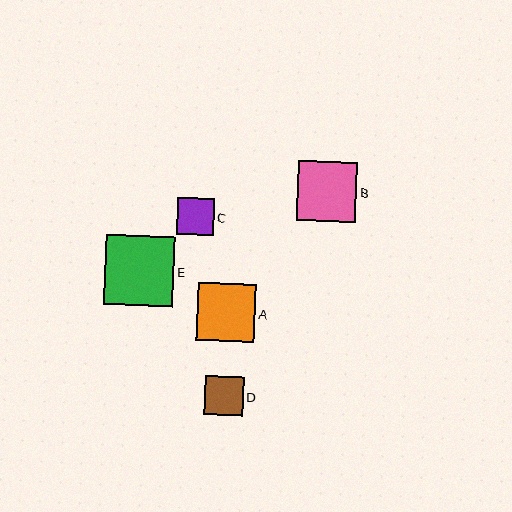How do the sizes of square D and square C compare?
Square D and square C are approximately the same size.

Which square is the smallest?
Square C is the smallest with a size of approximately 37 pixels.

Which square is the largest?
Square E is the largest with a size of approximately 70 pixels.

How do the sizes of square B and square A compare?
Square B and square A are approximately the same size.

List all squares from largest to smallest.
From largest to smallest: E, B, A, D, C.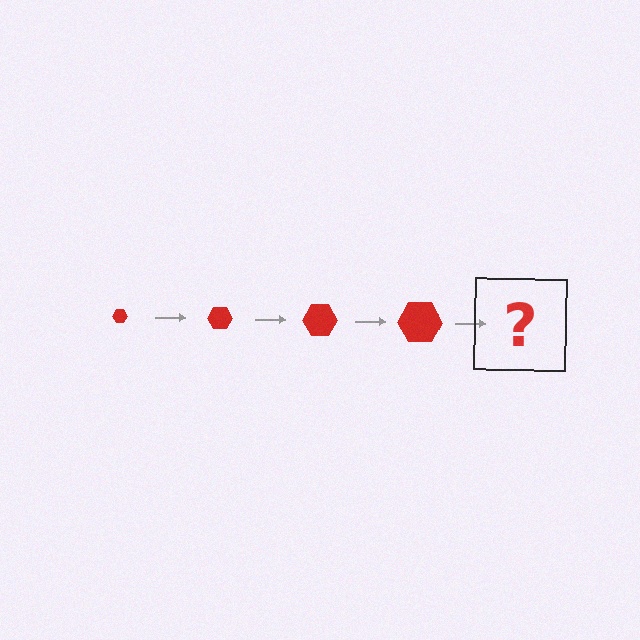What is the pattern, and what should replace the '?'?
The pattern is that the hexagon gets progressively larger each step. The '?' should be a red hexagon, larger than the previous one.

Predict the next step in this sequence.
The next step is a red hexagon, larger than the previous one.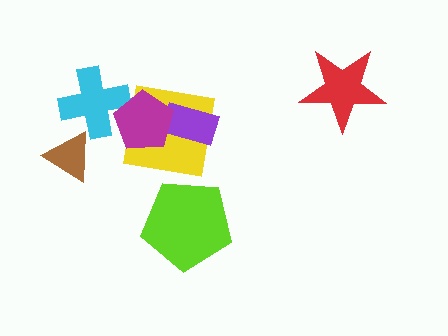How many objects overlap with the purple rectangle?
2 objects overlap with the purple rectangle.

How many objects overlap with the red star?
0 objects overlap with the red star.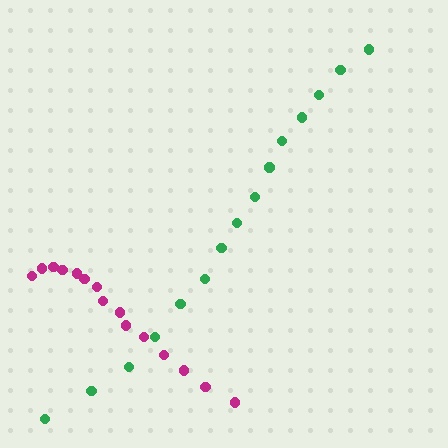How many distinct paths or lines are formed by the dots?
There are 2 distinct paths.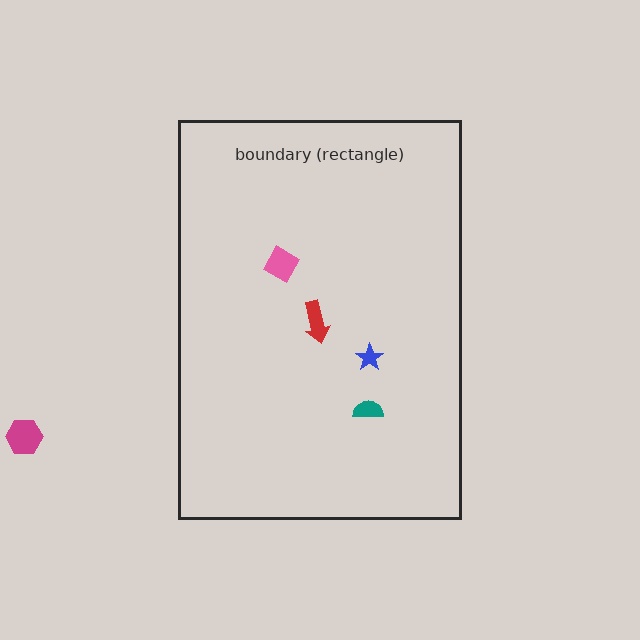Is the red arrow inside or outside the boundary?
Inside.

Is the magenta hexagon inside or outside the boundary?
Outside.